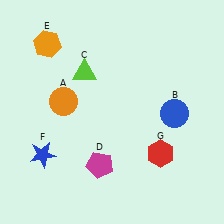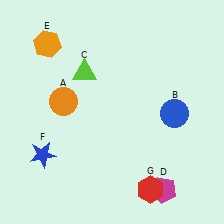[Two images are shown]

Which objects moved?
The objects that moved are: the magenta pentagon (D), the red hexagon (G).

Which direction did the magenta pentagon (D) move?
The magenta pentagon (D) moved right.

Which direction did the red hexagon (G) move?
The red hexagon (G) moved down.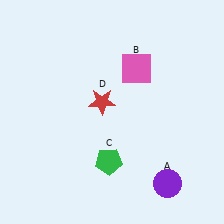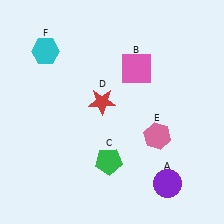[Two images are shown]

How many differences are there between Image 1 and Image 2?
There are 2 differences between the two images.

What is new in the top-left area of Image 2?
A cyan hexagon (F) was added in the top-left area of Image 2.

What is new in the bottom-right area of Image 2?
A pink hexagon (E) was added in the bottom-right area of Image 2.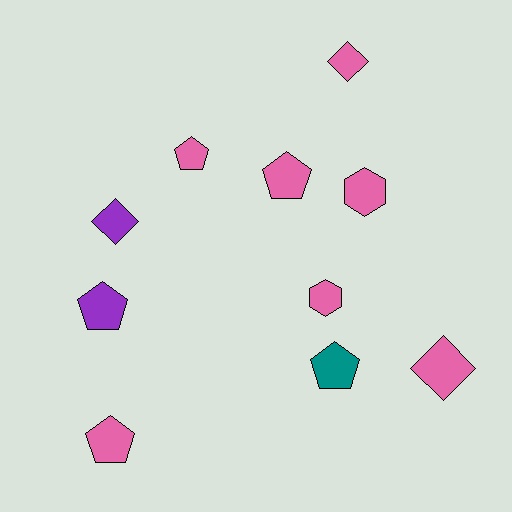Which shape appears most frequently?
Pentagon, with 5 objects.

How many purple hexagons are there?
There are no purple hexagons.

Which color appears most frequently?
Pink, with 7 objects.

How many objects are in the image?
There are 10 objects.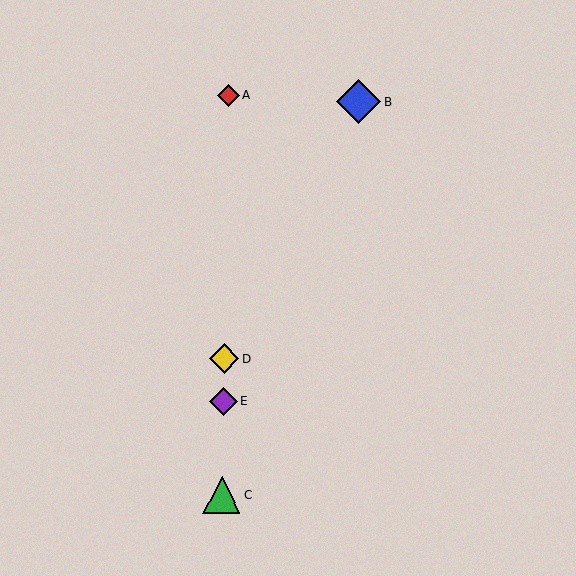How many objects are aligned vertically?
4 objects (A, C, D, E) are aligned vertically.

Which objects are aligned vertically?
Objects A, C, D, E are aligned vertically.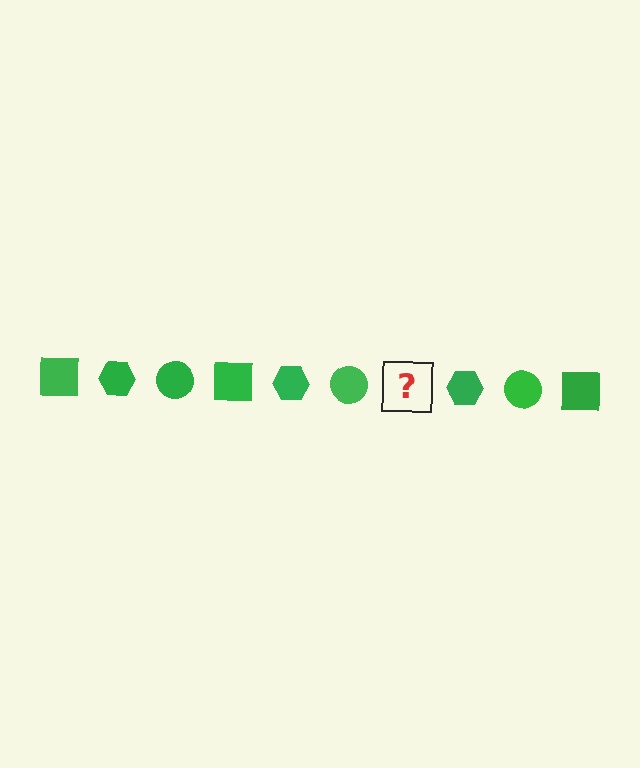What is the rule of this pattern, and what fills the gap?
The rule is that the pattern cycles through square, hexagon, circle shapes in green. The gap should be filled with a green square.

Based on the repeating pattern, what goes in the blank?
The blank should be a green square.